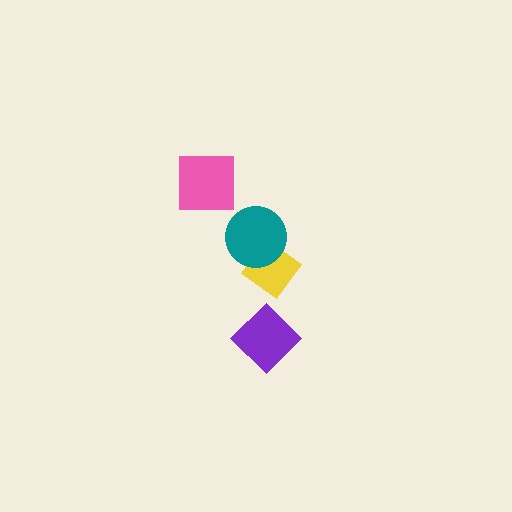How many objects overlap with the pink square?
0 objects overlap with the pink square.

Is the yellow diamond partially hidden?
Yes, it is partially covered by another shape.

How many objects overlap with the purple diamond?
0 objects overlap with the purple diamond.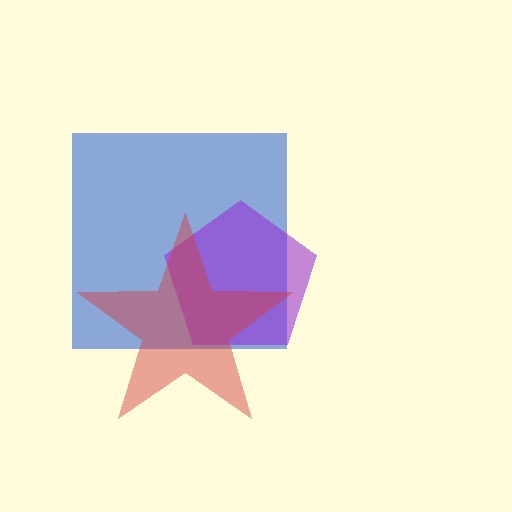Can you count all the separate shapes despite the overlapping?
Yes, there are 3 separate shapes.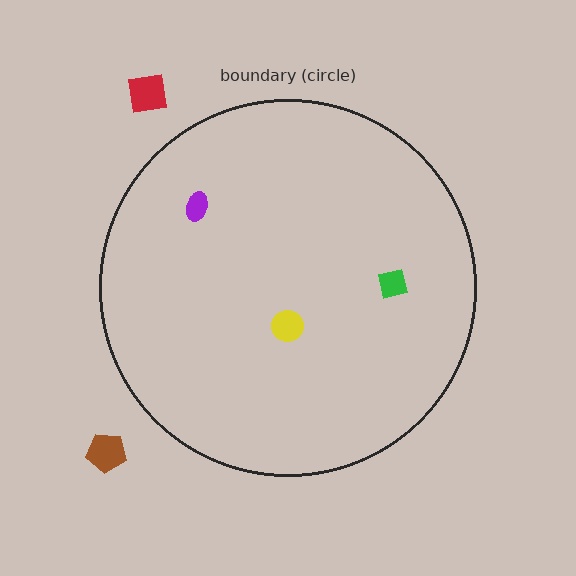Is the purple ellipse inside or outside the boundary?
Inside.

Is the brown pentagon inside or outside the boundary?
Outside.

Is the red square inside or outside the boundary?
Outside.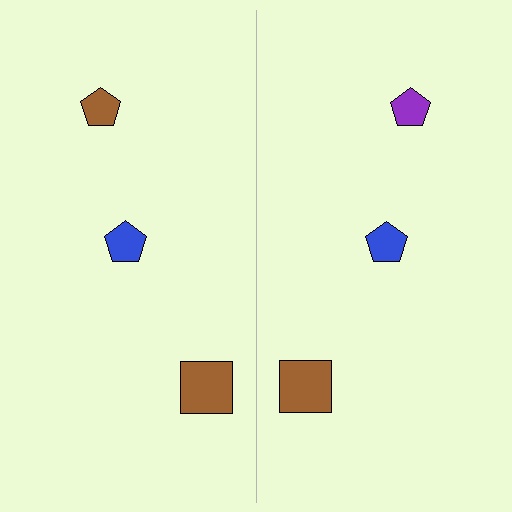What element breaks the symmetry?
The purple pentagon on the right side breaks the symmetry — its mirror counterpart is brown.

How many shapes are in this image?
There are 6 shapes in this image.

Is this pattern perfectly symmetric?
No, the pattern is not perfectly symmetric. The purple pentagon on the right side breaks the symmetry — its mirror counterpart is brown.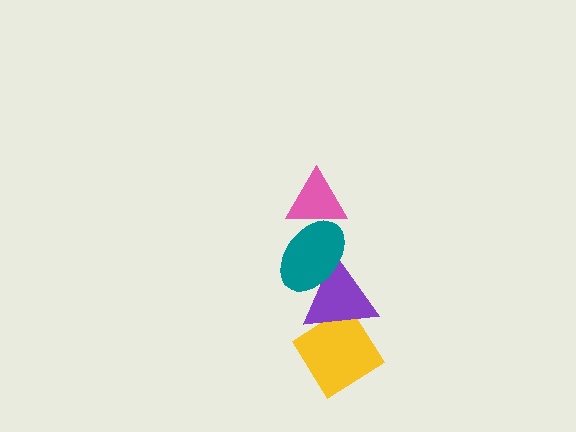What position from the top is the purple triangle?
The purple triangle is 3rd from the top.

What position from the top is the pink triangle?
The pink triangle is 1st from the top.